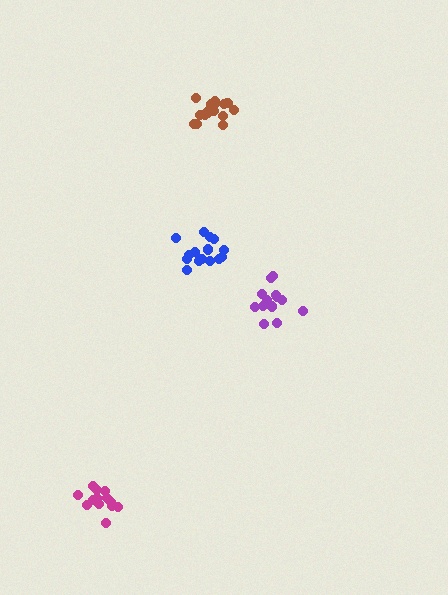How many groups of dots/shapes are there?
There are 4 groups.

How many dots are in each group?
Group 1: 17 dots, Group 2: 14 dots, Group 3: 14 dots, Group 4: 18 dots (63 total).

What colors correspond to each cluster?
The clusters are colored: blue, magenta, purple, brown.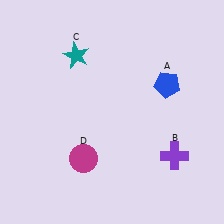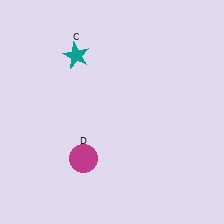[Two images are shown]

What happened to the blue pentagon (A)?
The blue pentagon (A) was removed in Image 2. It was in the top-right area of Image 1.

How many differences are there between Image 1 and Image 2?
There are 2 differences between the two images.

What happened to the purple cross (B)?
The purple cross (B) was removed in Image 2. It was in the bottom-right area of Image 1.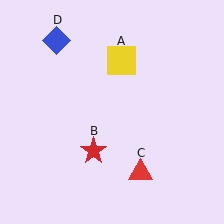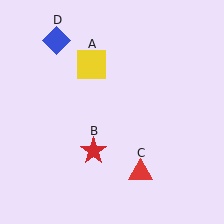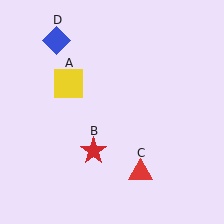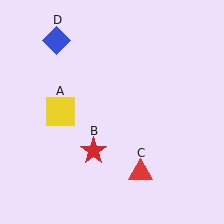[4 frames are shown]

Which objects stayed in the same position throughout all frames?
Red star (object B) and red triangle (object C) and blue diamond (object D) remained stationary.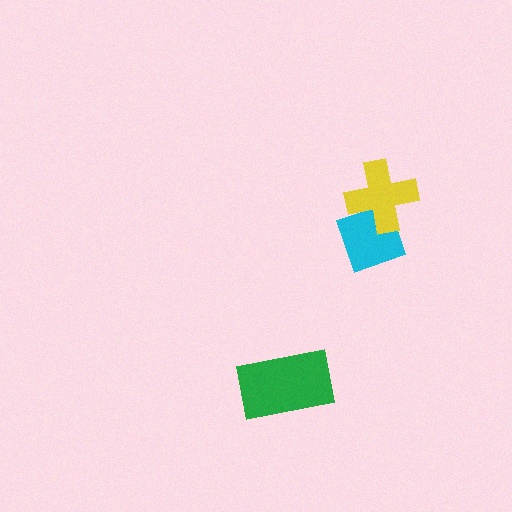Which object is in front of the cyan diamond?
The yellow cross is in front of the cyan diamond.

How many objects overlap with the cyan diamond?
1 object overlaps with the cyan diamond.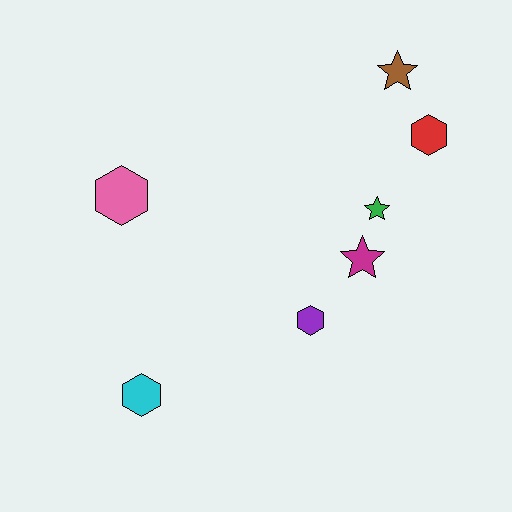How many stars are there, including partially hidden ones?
There are 3 stars.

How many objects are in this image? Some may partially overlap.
There are 7 objects.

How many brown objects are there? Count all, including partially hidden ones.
There is 1 brown object.